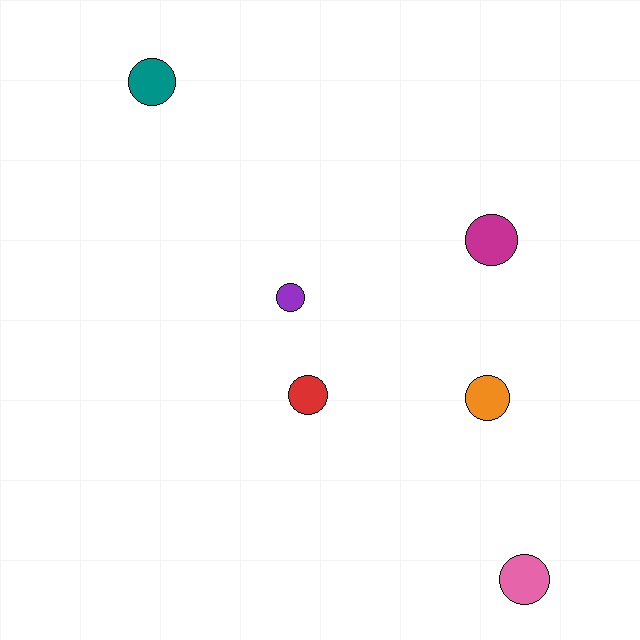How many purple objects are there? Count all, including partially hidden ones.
There is 1 purple object.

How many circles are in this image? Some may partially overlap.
There are 6 circles.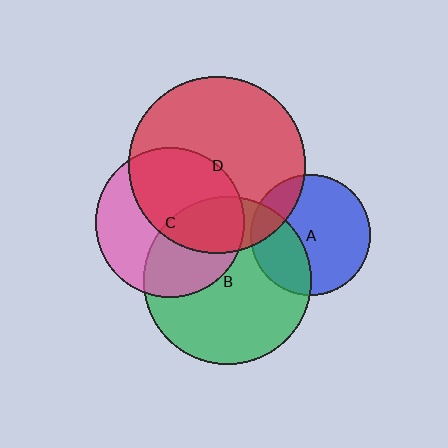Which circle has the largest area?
Circle D (red).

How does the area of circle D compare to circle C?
Approximately 1.4 times.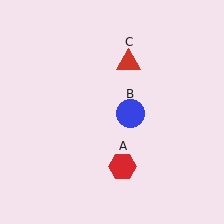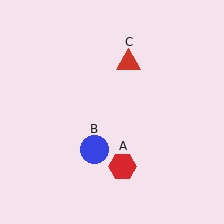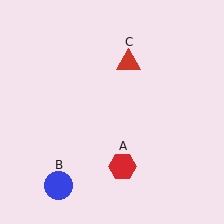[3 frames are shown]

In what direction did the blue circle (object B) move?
The blue circle (object B) moved down and to the left.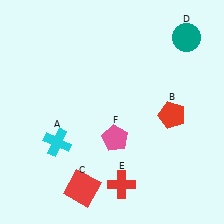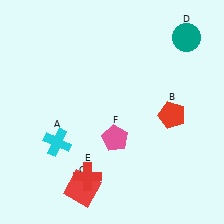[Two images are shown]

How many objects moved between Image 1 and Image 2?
1 object moved between the two images.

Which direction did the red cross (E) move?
The red cross (E) moved left.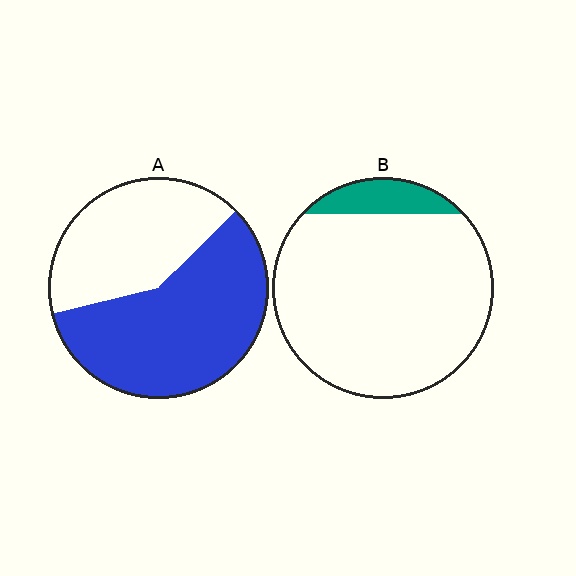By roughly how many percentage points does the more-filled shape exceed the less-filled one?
By roughly 50 percentage points (A over B).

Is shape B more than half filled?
No.